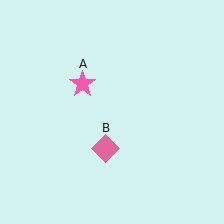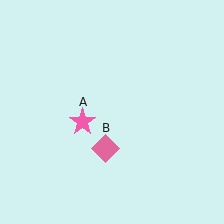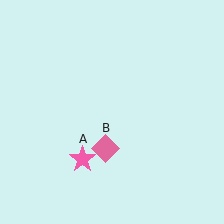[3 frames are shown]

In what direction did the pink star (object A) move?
The pink star (object A) moved down.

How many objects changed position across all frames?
1 object changed position: pink star (object A).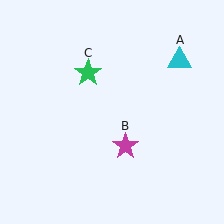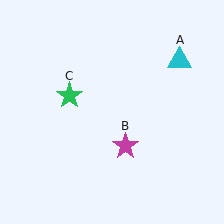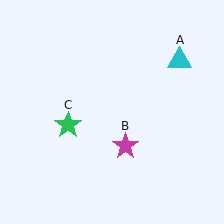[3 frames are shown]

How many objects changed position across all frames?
1 object changed position: green star (object C).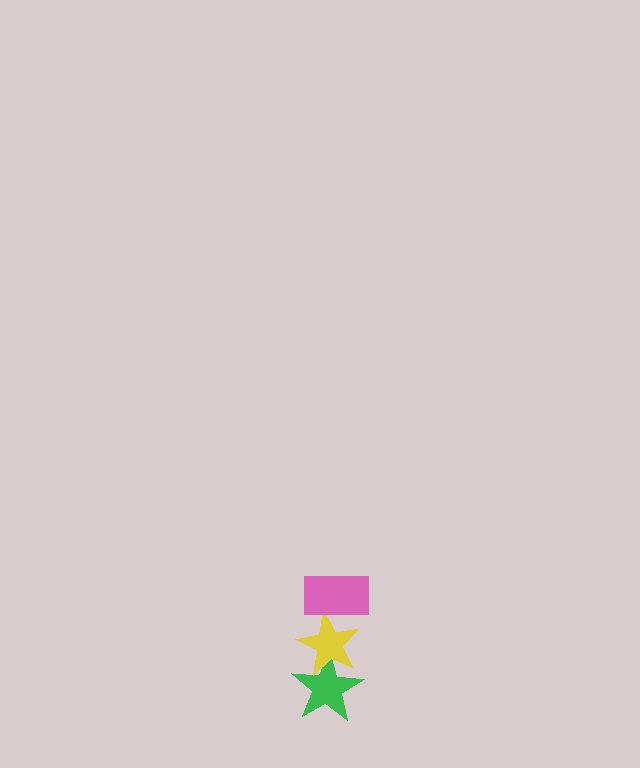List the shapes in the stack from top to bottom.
From top to bottom: the pink rectangle, the yellow star, the green star.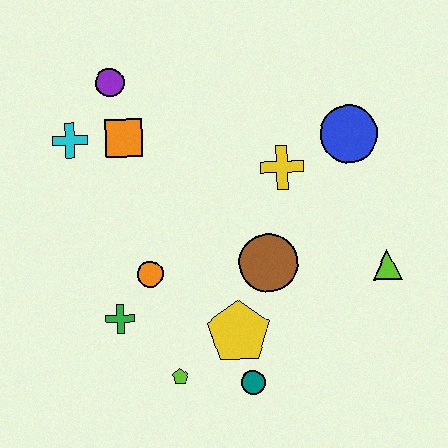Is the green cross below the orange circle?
Yes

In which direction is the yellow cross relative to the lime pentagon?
The yellow cross is above the lime pentagon.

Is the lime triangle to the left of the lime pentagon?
No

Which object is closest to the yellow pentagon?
The teal circle is closest to the yellow pentagon.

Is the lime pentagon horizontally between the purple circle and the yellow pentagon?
Yes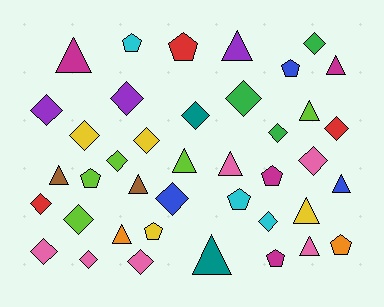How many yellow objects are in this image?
There are 4 yellow objects.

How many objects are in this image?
There are 40 objects.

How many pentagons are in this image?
There are 9 pentagons.